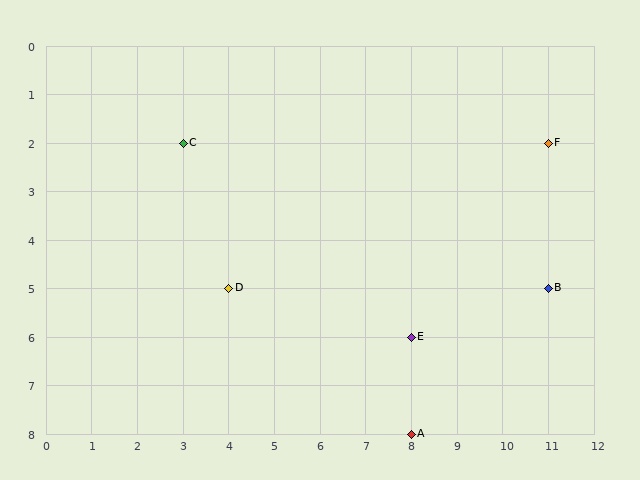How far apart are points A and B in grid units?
Points A and B are 3 columns and 3 rows apart (about 4.2 grid units diagonally).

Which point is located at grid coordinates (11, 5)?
Point B is at (11, 5).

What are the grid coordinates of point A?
Point A is at grid coordinates (8, 8).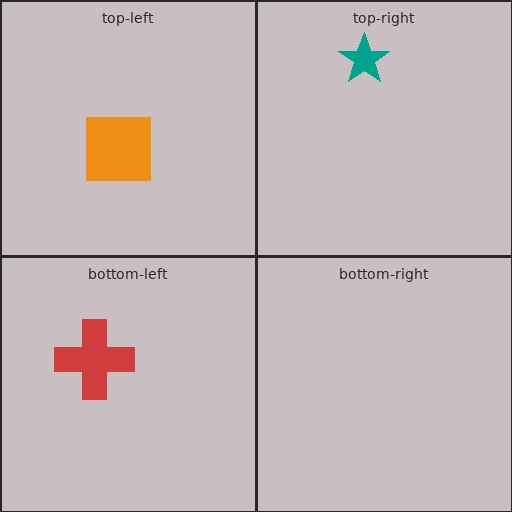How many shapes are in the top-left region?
1.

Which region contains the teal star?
The top-right region.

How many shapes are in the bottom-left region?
1.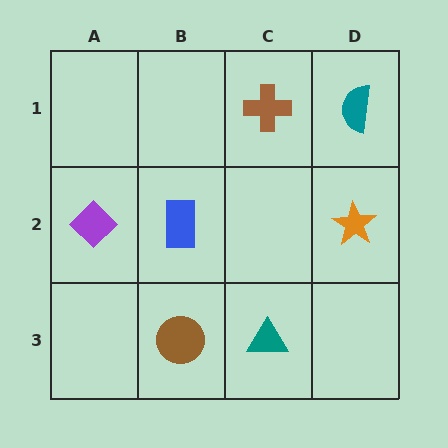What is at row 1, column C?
A brown cross.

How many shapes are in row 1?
2 shapes.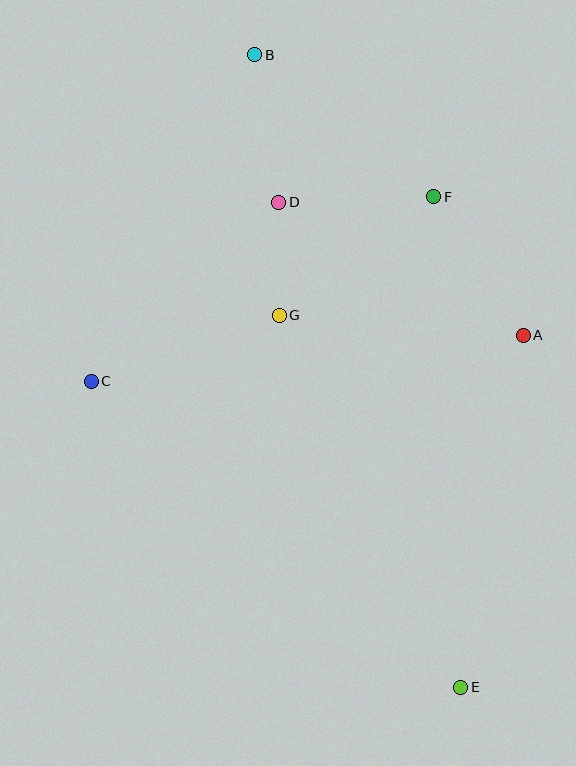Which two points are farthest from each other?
Points B and E are farthest from each other.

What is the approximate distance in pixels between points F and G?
The distance between F and G is approximately 194 pixels.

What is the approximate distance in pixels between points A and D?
The distance between A and D is approximately 279 pixels.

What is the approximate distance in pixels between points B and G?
The distance between B and G is approximately 262 pixels.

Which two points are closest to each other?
Points D and G are closest to each other.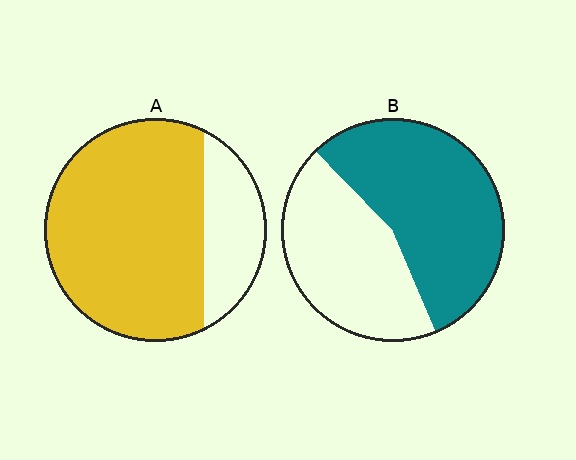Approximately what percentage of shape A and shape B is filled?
A is approximately 75% and B is approximately 55%.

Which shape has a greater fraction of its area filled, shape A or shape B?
Shape A.